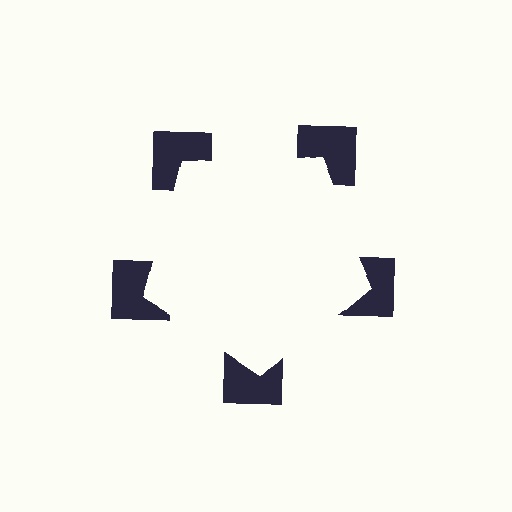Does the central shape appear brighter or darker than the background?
It typically appears slightly brighter than the background, even though no actual brightness change is drawn.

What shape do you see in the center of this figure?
An illusory pentagon — its edges are inferred from the aligned wedge cuts in the notched squares, not physically drawn.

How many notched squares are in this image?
There are 5 — one at each vertex of the illusory pentagon.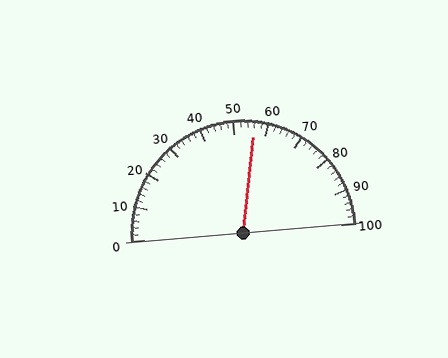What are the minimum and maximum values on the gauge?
The gauge ranges from 0 to 100.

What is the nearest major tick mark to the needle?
The nearest major tick mark is 60.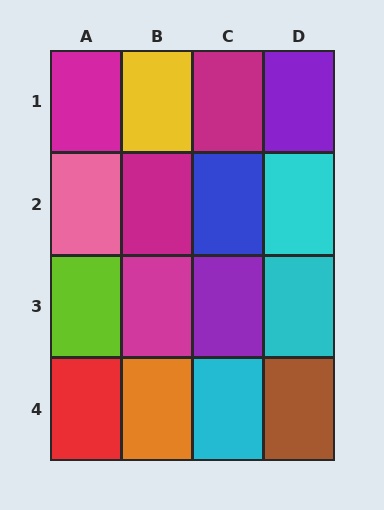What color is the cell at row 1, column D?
Purple.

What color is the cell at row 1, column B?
Yellow.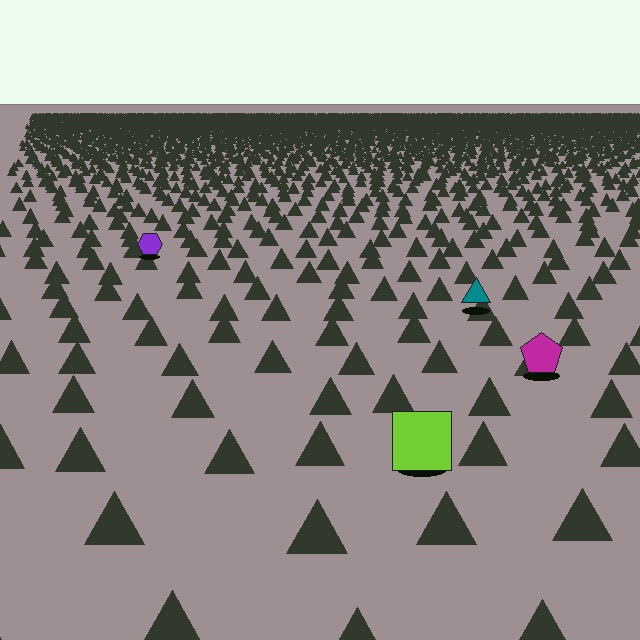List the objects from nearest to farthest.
From nearest to farthest: the lime square, the magenta pentagon, the teal triangle, the purple hexagon.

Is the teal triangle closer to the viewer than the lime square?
No. The lime square is closer — you can tell from the texture gradient: the ground texture is coarser near it.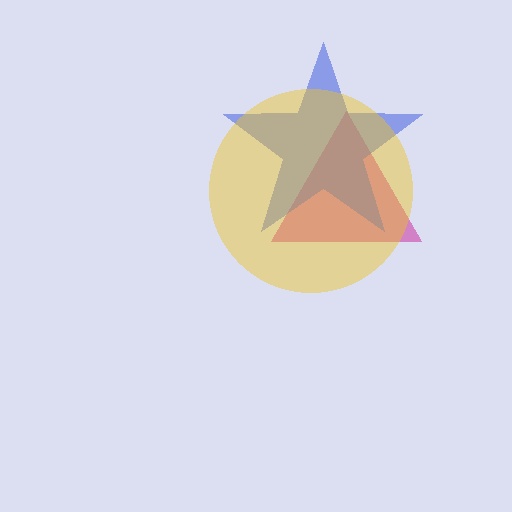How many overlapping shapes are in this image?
There are 3 overlapping shapes in the image.